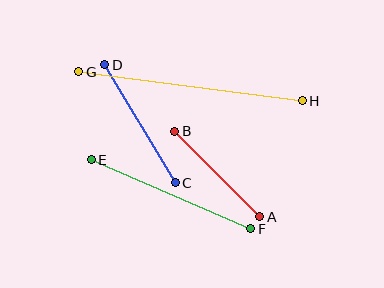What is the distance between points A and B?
The distance is approximately 120 pixels.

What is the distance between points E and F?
The distance is approximately 174 pixels.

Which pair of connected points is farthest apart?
Points G and H are farthest apart.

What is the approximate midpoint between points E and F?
The midpoint is at approximately (171, 194) pixels.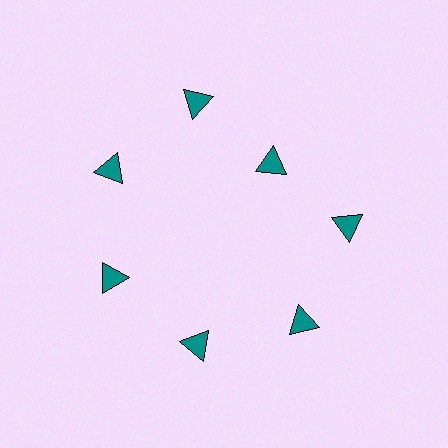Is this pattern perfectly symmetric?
No. The 7 teal triangles are arranged in a ring, but one element near the 1 o'clock position is pulled inward toward the center, breaking the 7-fold rotational symmetry.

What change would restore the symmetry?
The symmetry would be restored by moving it outward, back onto the ring so that all 7 triangles sit at equal angles and equal distance from the center.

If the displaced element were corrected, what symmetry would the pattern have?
It would have 7-fold rotational symmetry — the pattern would map onto itself every 51 degrees.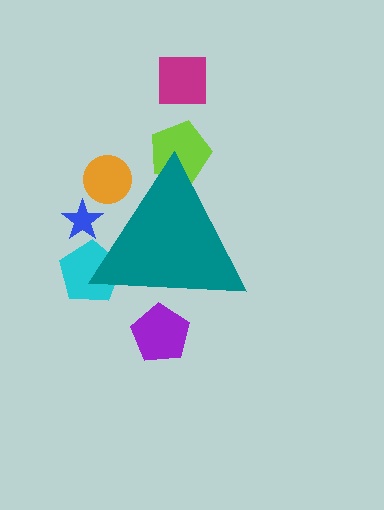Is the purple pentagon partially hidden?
Yes, the purple pentagon is partially hidden behind the teal triangle.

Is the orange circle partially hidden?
Yes, the orange circle is partially hidden behind the teal triangle.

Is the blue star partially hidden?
Yes, the blue star is partially hidden behind the teal triangle.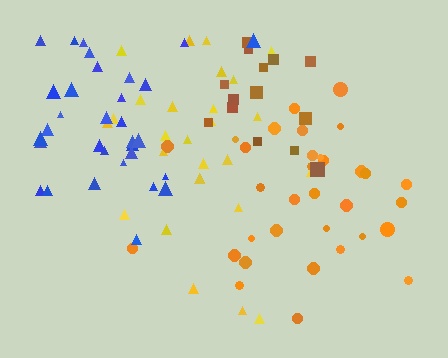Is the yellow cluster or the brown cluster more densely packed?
Brown.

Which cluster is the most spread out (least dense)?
Yellow.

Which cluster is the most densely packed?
Orange.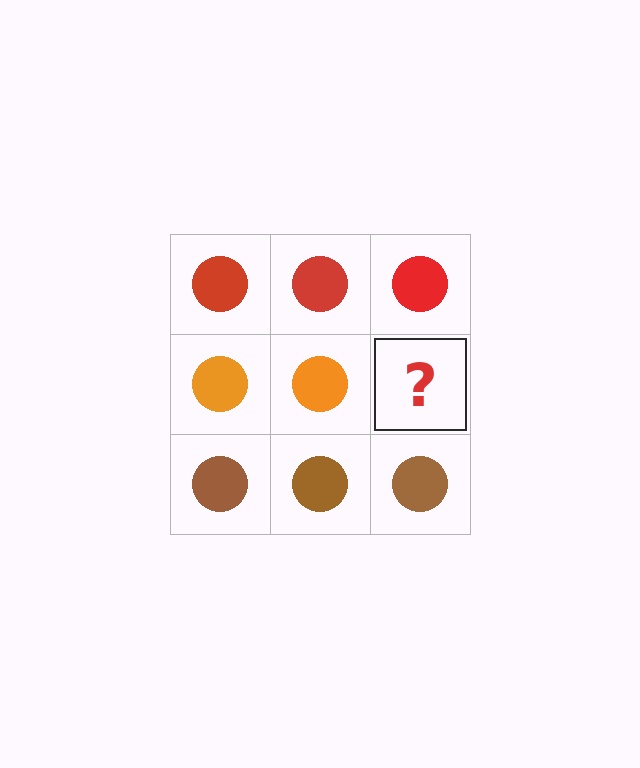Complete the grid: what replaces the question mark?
The question mark should be replaced with an orange circle.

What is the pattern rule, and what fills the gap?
The rule is that each row has a consistent color. The gap should be filled with an orange circle.